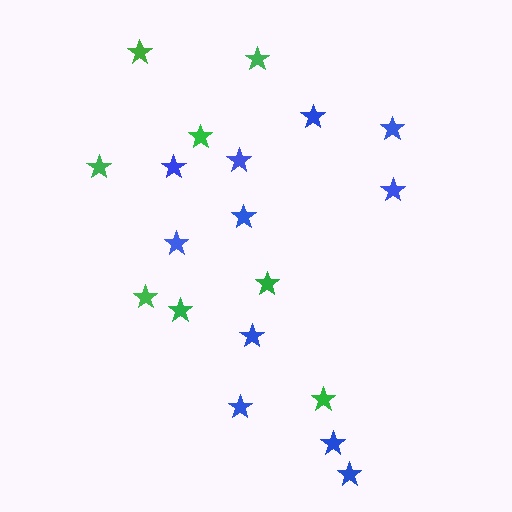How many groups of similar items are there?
There are 2 groups: one group of green stars (8) and one group of blue stars (11).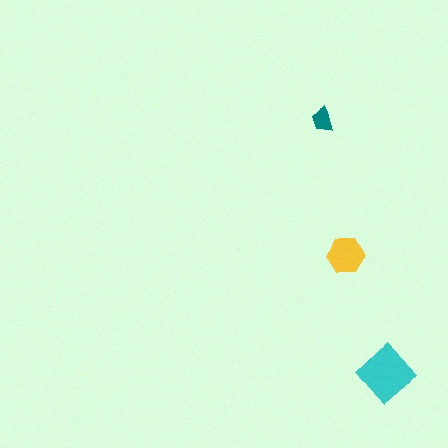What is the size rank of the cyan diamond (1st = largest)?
1st.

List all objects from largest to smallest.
The cyan diamond, the yellow hexagon, the teal trapezoid.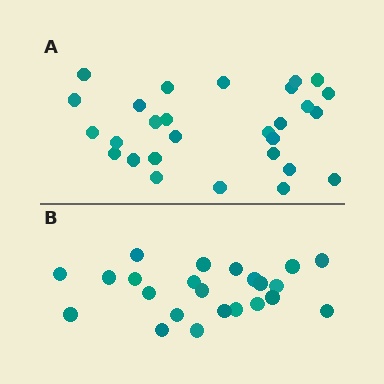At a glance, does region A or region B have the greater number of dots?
Region A (the top region) has more dots.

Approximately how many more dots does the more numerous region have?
Region A has about 5 more dots than region B.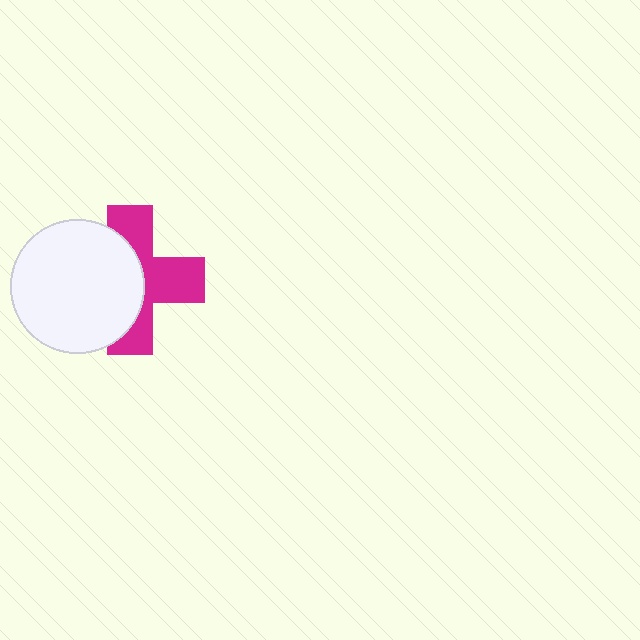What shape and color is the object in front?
The object in front is a white circle.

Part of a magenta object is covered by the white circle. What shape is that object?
It is a cross.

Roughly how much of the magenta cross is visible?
About half of it is visible (roughly 52%).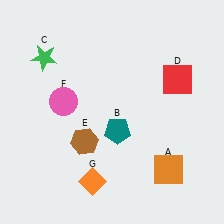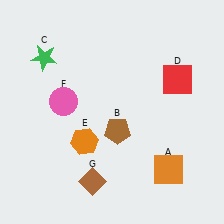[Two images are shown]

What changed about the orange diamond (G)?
In Image 1, G is orange. In Image 2, it changed to brown.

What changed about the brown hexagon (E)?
In Image 1, E is brown. In Image 2, it changed to orange.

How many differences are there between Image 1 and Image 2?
There are 3 differences between the two images.